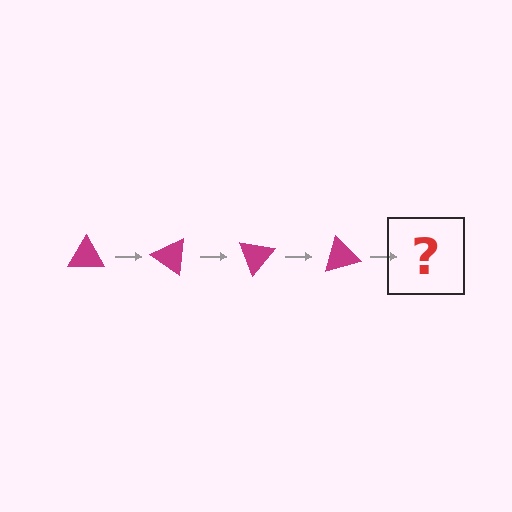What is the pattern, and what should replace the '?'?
The pattern is that the triangle rotates 35 degrees each step. The '?' should be a magenta triangle rotated 140 degrees.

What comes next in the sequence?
The next element should be a magenta triangle rotated 140 degrees.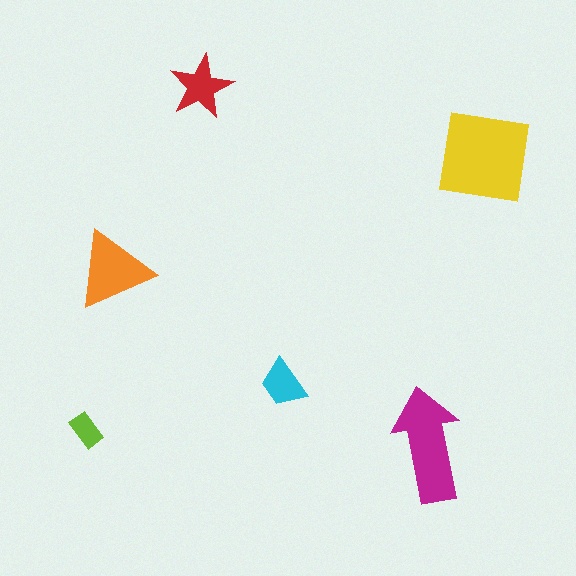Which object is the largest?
The yellow square.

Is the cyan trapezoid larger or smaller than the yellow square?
Smaller.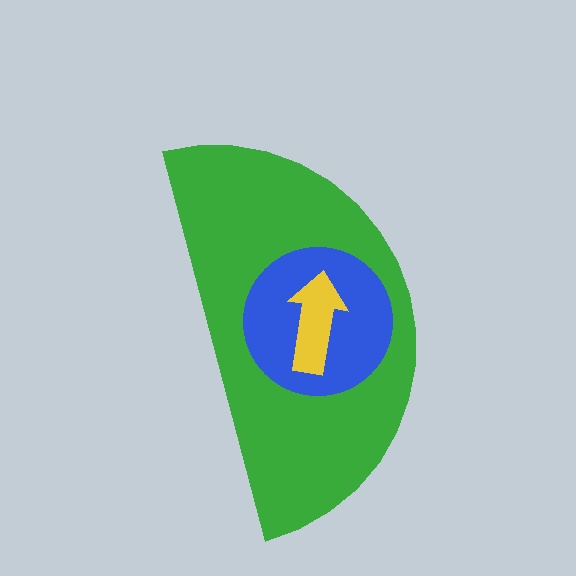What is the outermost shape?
The green semicircle.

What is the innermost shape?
The yellow arrow.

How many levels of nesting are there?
3.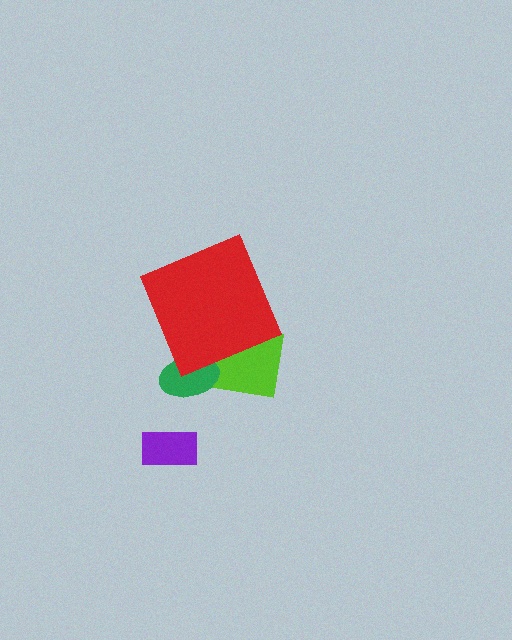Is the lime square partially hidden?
Yes, the lime square is partially hidden behind the red diamond.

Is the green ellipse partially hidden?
Yes, the green ellipse is partially hidden behind the red diamond.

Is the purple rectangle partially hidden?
No, the purple rectangle is fully visible.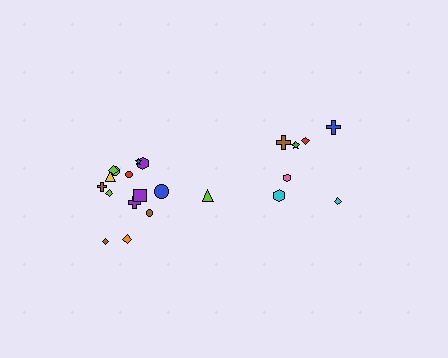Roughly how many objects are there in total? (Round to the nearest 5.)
Roughly 20 objects in total.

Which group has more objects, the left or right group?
The left group.